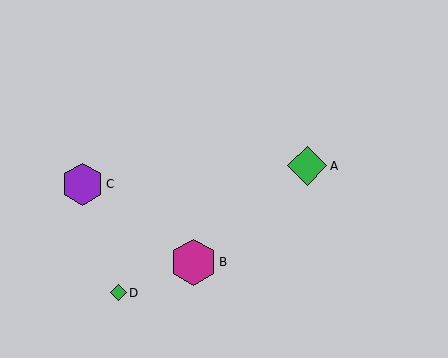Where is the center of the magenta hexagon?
The center of the magenta hexagon is at (193, 262).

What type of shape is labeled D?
Shape D is a green diamond.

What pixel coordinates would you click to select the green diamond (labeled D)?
Click at (118, 293) to select the green diamond D.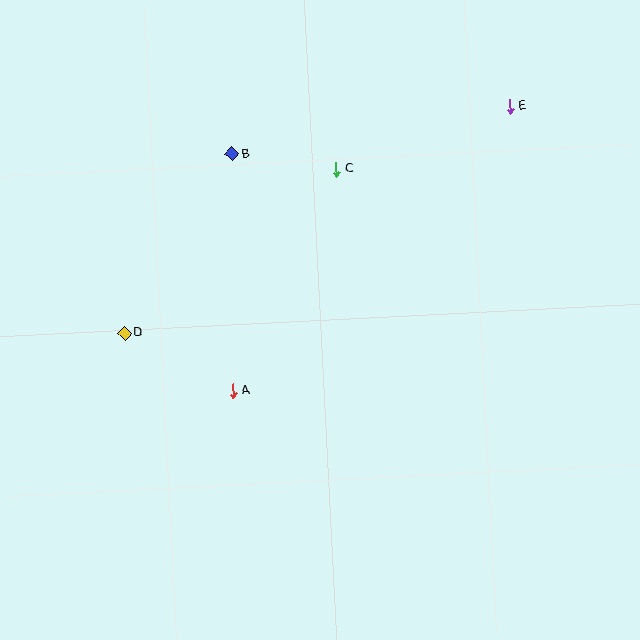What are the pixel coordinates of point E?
Point E is at (509, 106).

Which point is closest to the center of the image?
Point A at (233, 391) is closest to the center.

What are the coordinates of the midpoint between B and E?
The midpoint between B and E is at (371, 130).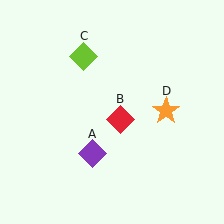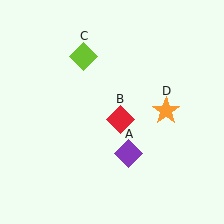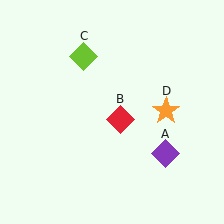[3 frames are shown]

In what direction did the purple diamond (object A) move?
The purple diamond (object A) moved right.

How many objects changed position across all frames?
1 object changed position: purple diamond (object A).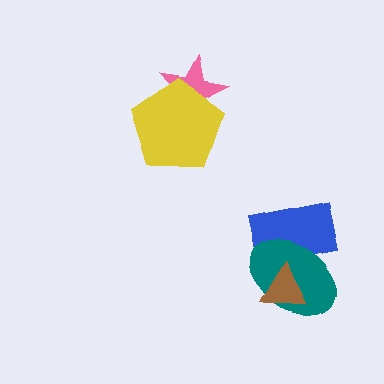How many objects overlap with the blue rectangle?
2 objects overlap with the blue rectangle.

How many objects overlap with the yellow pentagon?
1 object overlaps with the yellow pentagon.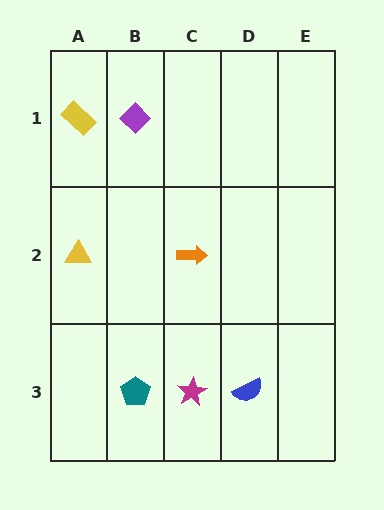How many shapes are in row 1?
2 shapes.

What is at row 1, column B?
A purple diamond.